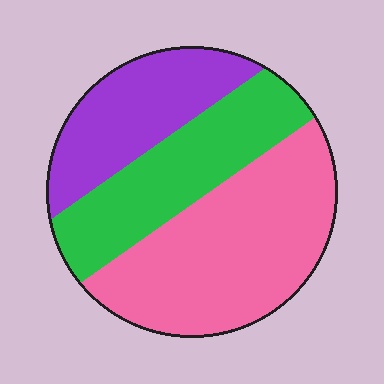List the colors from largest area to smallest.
From largest to smallest: pink, green, purple.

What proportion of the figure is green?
Green covers 29% of the figure.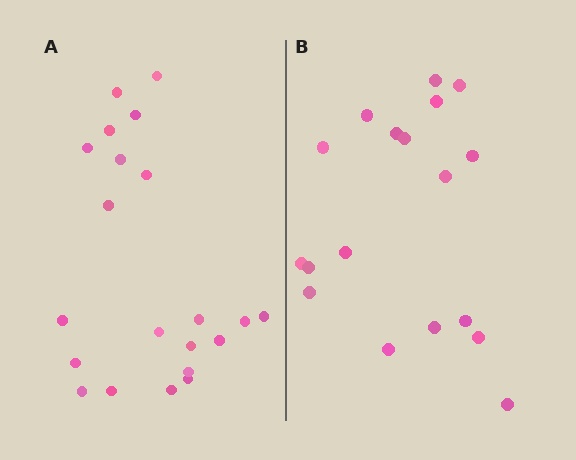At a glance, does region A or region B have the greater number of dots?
Region A (the left region) has more dots.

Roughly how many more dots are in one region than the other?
Region A has just a few more — roughly 2 or 3 more dots than region B.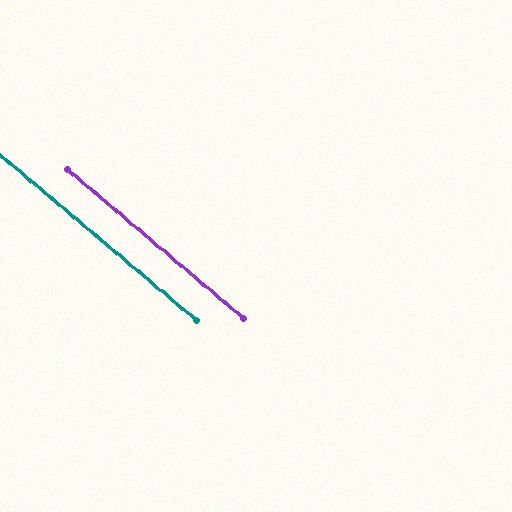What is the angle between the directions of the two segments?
Approximately 0 degrees.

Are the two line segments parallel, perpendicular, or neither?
Parallel — their directions differ by only 0.2°.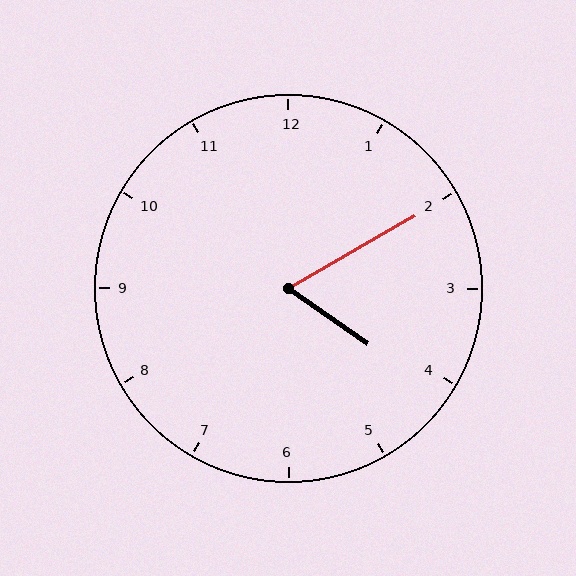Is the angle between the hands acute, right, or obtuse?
It is acute.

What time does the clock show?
4:10.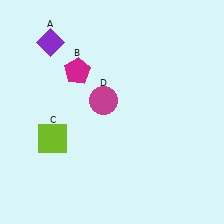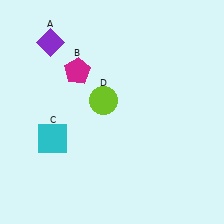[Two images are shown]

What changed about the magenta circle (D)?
In Image 1, D is magenta. In Image 2, it changed to lime.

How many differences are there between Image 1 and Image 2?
There are 2 differences between the two images.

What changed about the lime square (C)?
In Image 1, C is lime. In Image 2, it changed to cyan.